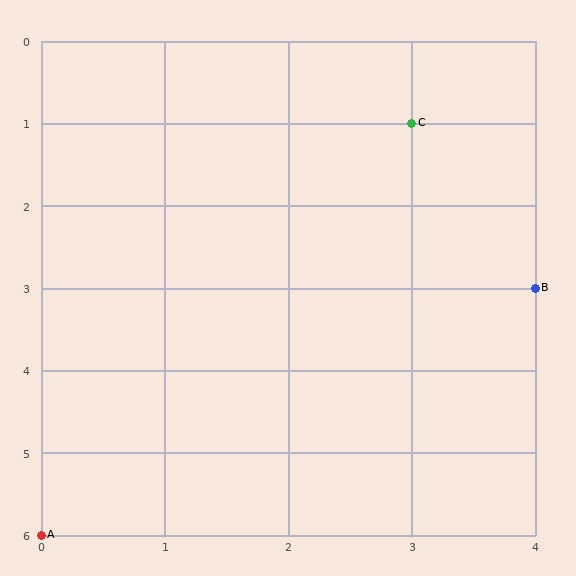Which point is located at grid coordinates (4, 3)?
Point B is at (4, 3).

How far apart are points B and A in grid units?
Points B and A are 4 columns and 3 rows apart (about 5.0 grid units diagonally).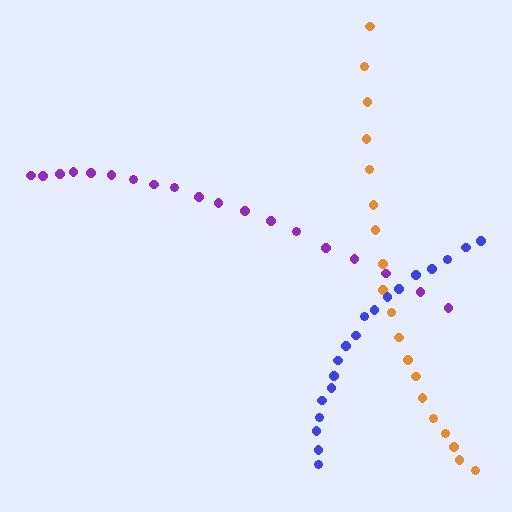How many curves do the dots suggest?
There are 3 distinct paths.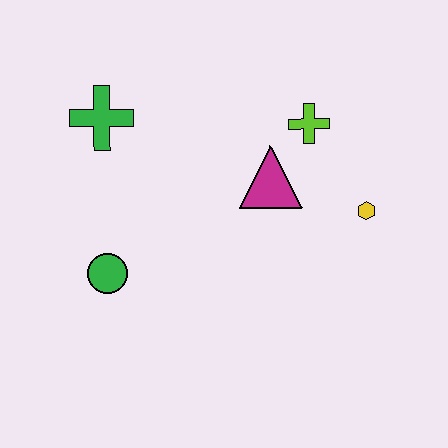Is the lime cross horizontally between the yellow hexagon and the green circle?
Yes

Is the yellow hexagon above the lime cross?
No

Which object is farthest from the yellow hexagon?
The green cross is farthest from the yellow hexagon.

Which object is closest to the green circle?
The green cross is closest to the green circle.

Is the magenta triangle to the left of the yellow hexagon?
Yes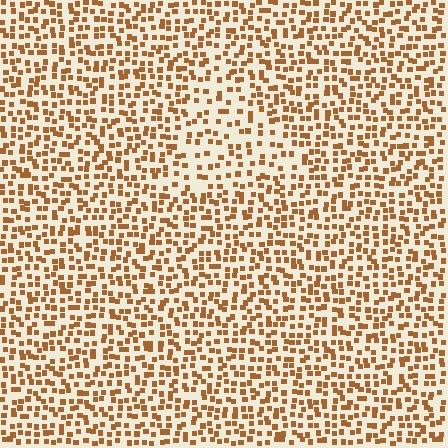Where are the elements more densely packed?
The elements are more densely packed outside the triangle boundary.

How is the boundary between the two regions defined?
The boundary is defined by a change in element density (approximately 1.7x ratio). All elements are the same color, size, and shape.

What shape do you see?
I see a triangle.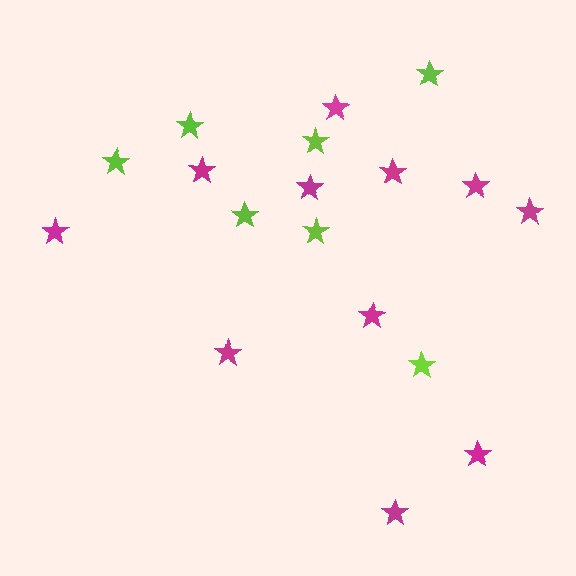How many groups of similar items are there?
There are 2 groups: one group of lime stars (7) and one group of magenta stars (11).